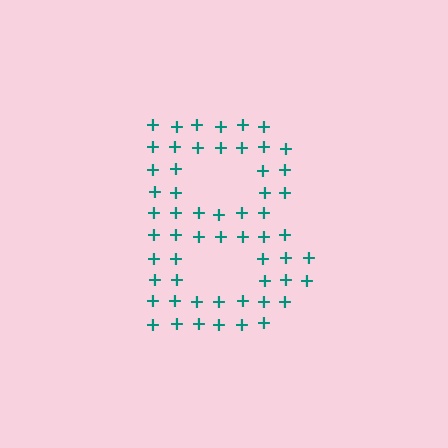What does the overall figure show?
The overall figure shows the letter B.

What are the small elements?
The small elements are plus signs.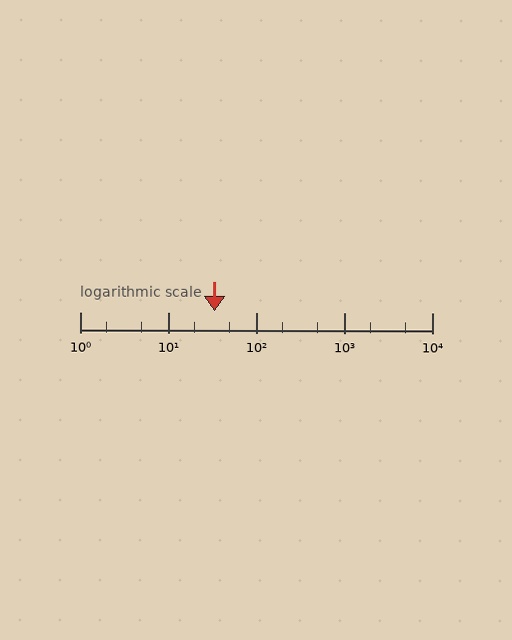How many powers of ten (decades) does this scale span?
The scale spans 4 decades, from 1 to 10000.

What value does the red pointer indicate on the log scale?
The pointer indicates approximately 34.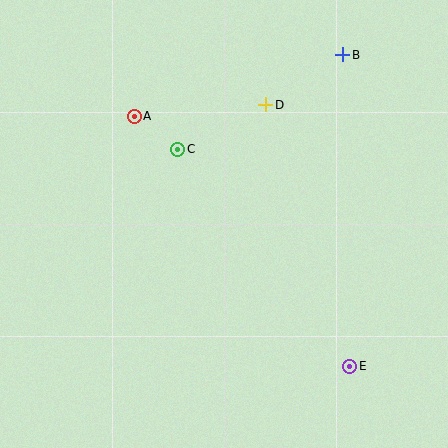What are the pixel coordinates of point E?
Point E is at (350, 366).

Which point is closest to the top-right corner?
Point B is closest to the top-right corner.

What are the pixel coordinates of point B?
Point B is at (343, 55).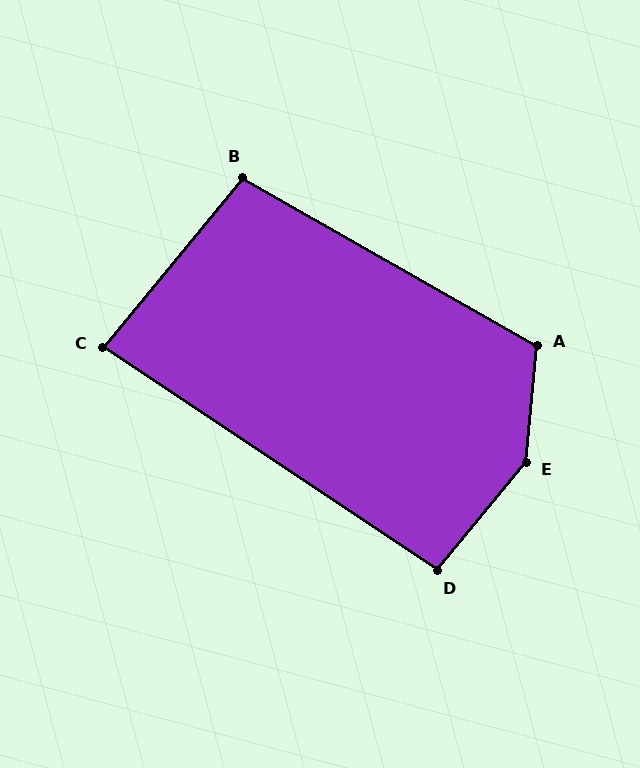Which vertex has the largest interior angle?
E, at approximately 146 degrees.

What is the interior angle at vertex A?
Approximately 114 degrees (obtuse).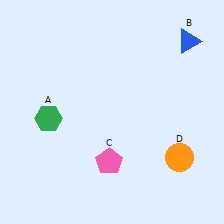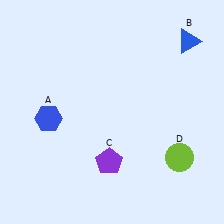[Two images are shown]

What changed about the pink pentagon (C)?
In Image 1, C is pink. In Image 2, it changed to purple.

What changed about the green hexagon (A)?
In Image 1, A is green. In Image 2, it changed to blue.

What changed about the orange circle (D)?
In Image 1, D is orange. In Image 2, it changed to lime.